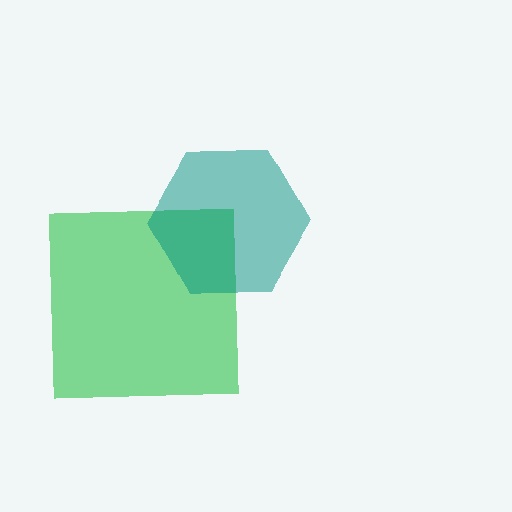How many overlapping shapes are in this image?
There are 2 overlapping shapes in the image.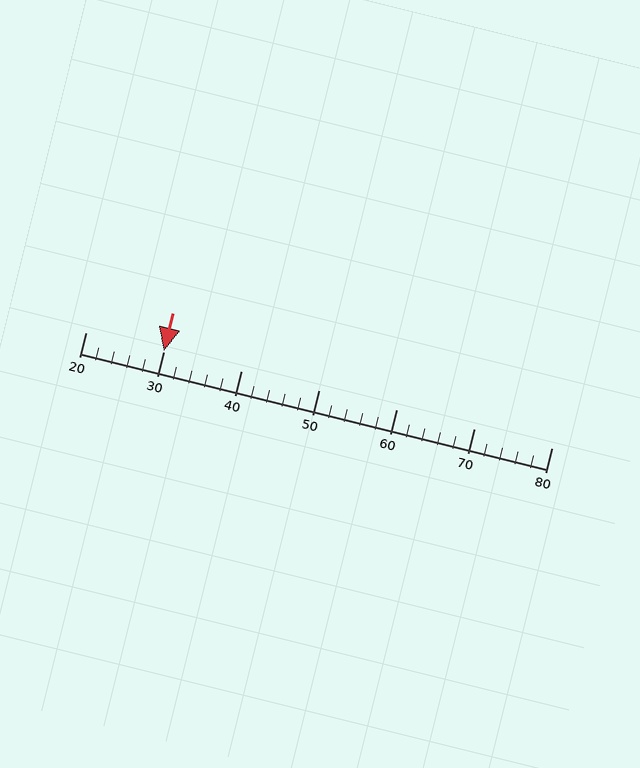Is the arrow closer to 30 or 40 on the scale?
The arrow is closer to 30.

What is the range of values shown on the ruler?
The ruler shows values from 20 to 80.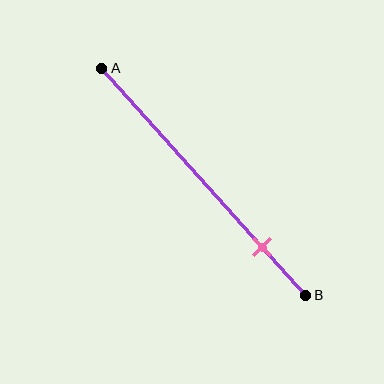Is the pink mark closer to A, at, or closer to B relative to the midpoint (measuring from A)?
The pink mark is closer to point B than the midpoint of segment AB.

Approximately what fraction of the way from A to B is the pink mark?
The pink mark is approximately 80% of the way from A to B.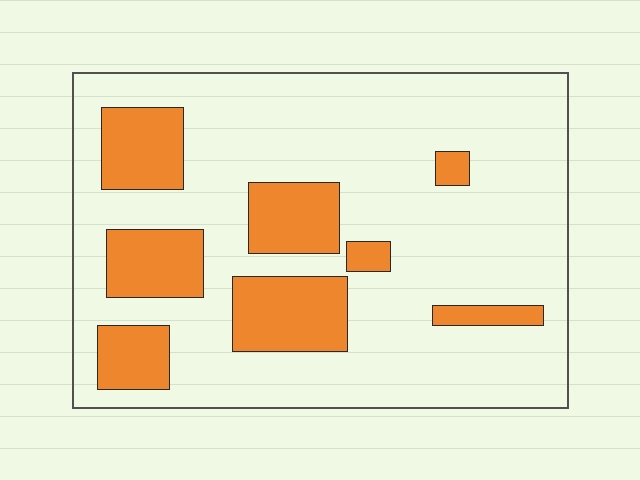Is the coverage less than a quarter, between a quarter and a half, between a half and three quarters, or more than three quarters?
Less than a quarter.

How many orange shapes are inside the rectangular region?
8.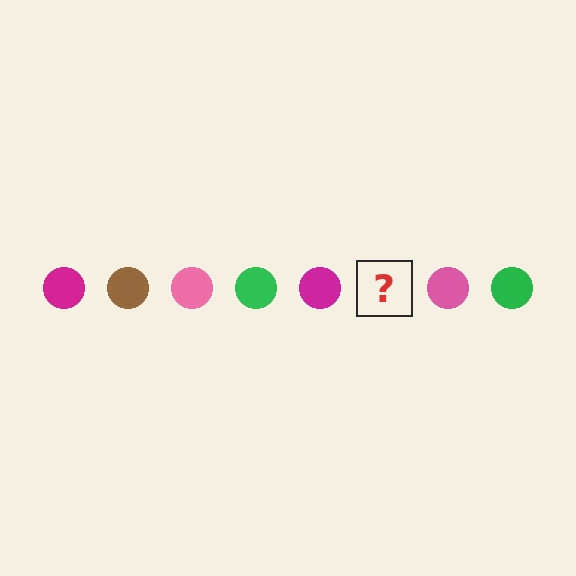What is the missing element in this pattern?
The missing element is a brown circle.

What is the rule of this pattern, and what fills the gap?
The rule is that the pattern cycles through magenta, brown, pink, green circles. The gap should be filled with a brown circle.